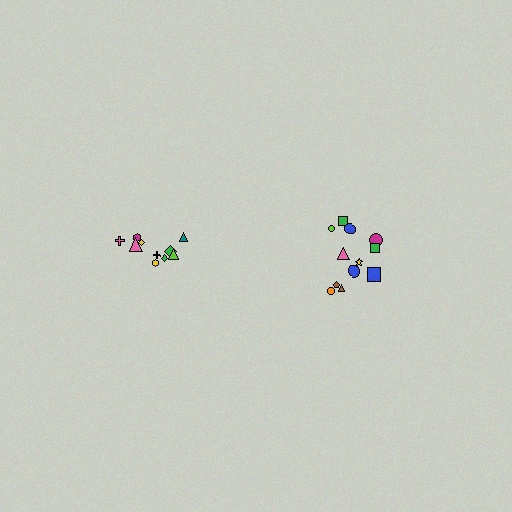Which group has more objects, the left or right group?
The right group.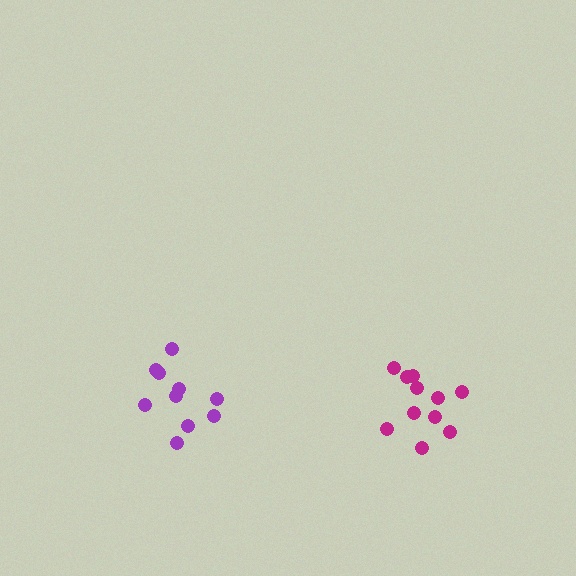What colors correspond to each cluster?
The clusters are colored: purple, magenta.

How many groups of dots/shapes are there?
There are 2 groups.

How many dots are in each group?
Group 1: 10 dots, Group 2: 11 dots (21 total).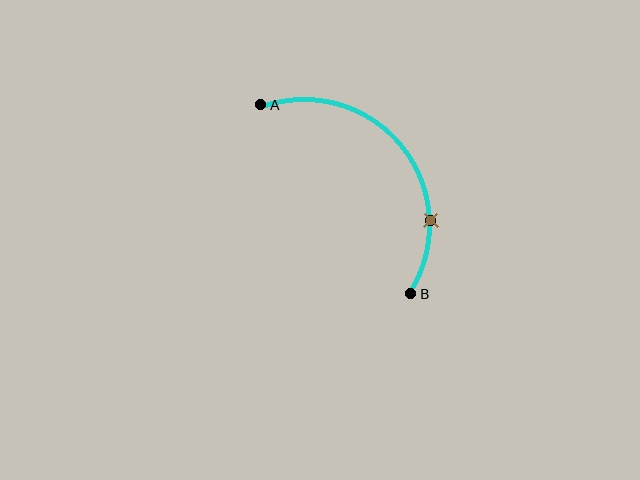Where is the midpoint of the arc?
The arc midpoint is the point on the curve farthest from the straight line joining A and B. It sits above and to the right of that line.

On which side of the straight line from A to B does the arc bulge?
The arc bulges above and to the right of the straight line connecting A and B.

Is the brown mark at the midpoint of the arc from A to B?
No. The brown mark lies on the arc but is closer to endpoint B. The arc midpoint would be at the point on the curve equidistant along the arc from both A and B.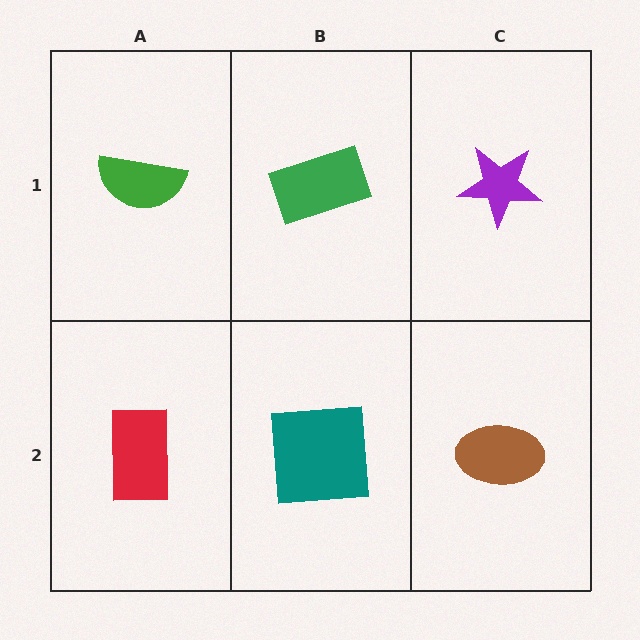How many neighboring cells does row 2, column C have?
2.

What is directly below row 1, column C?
A brown ellipse.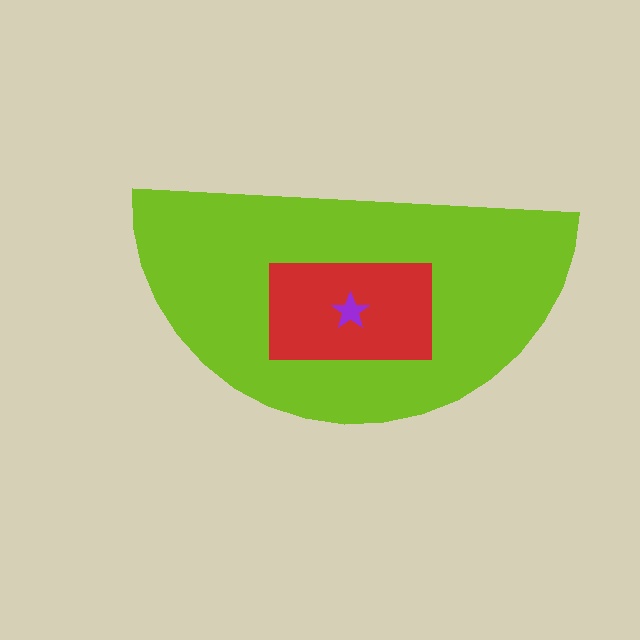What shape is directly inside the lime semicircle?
The red rectangle.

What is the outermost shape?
The lime semicircle.